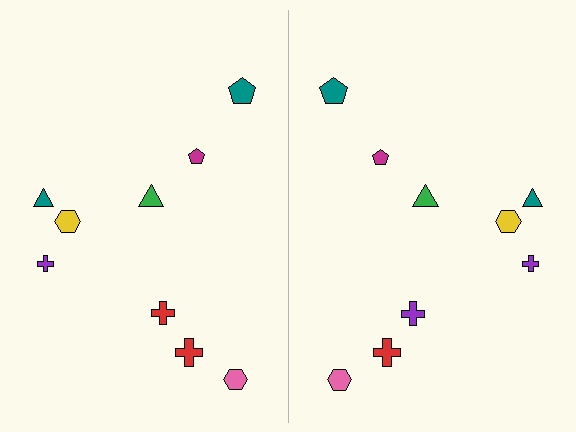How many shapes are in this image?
There are 18 shapes in this image.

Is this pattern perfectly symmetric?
No, the pattern is not perfectly symmetric. The purple cross on the right side breaks the symmetry — its mirror counterpart is red.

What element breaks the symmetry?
The purple cross on the right side breaks the symmetry — its mirror counterpart is red.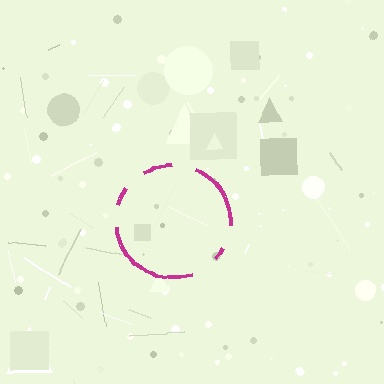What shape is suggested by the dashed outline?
The dashed outline suggests a circle.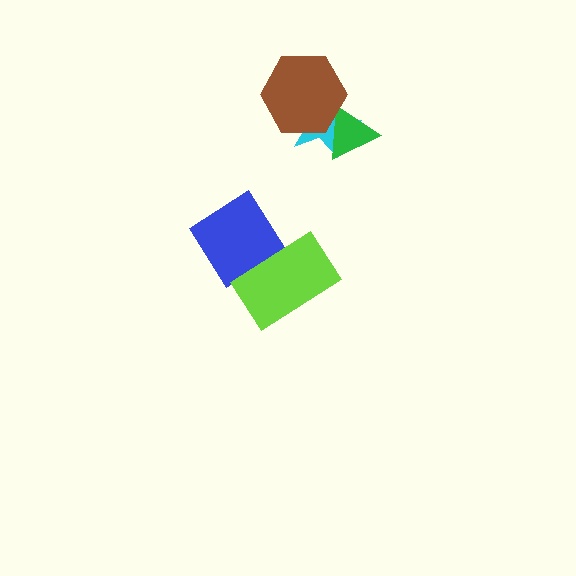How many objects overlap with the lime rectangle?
1 object overlaps with the lime rectangle.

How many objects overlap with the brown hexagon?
2 objects overlap with the brown hexagon.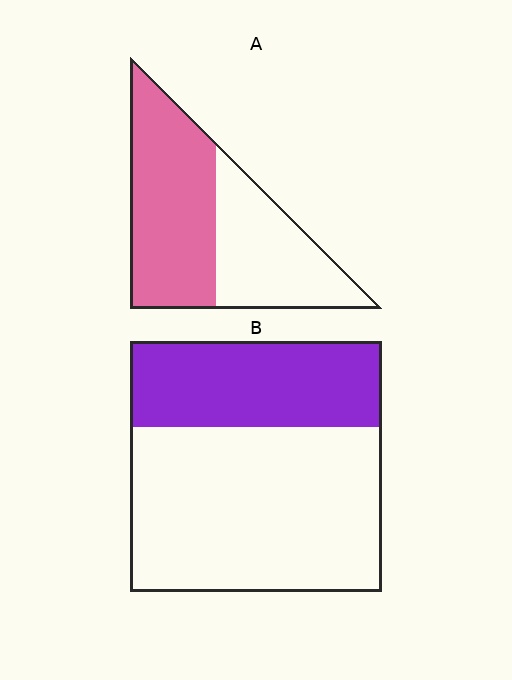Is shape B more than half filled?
No.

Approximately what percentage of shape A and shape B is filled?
A is approximately 55% and B is approximately 35%.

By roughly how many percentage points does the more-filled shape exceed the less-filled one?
By roughly 20 percentage points (A over B).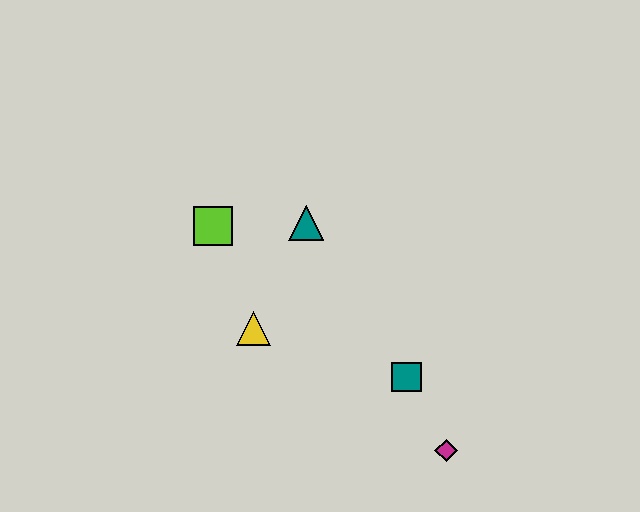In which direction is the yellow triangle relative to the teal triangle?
The yellow triangle is below the teal triangle.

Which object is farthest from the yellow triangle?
The magenta diamond is farthest from the yellow triangle.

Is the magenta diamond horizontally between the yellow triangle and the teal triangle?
No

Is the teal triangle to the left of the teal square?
Yes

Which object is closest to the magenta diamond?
The teal square is closest to the magenta diamond.